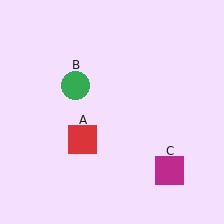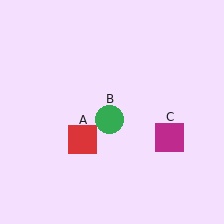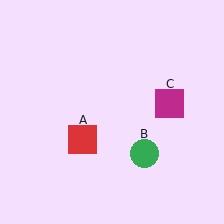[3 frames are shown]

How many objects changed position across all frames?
2 objects changed position: green circle (object B), magenta square (object C).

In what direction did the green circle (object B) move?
The green circle (object B) moved down and to the right.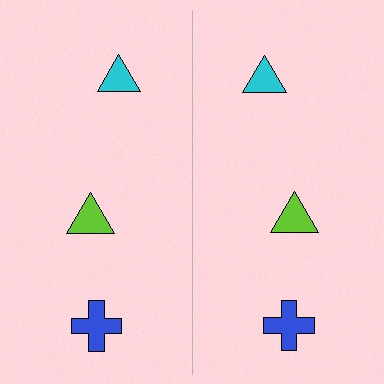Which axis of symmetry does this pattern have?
The pattern has a vertical axis of symmetry running through the center of the image.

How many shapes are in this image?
There are 6 shapes in this image.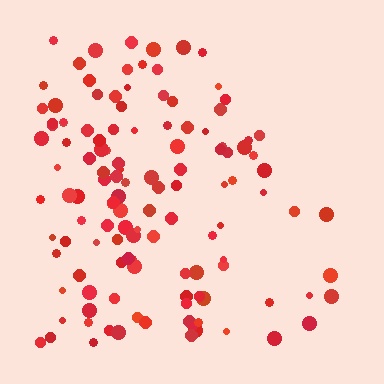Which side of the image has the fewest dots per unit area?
The right.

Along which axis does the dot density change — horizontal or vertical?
Horizontal.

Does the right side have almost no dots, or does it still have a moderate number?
Still a moderate number, just noticeably fewer than the left.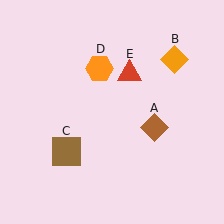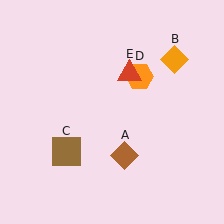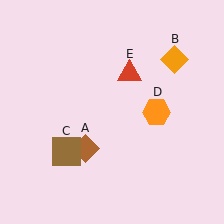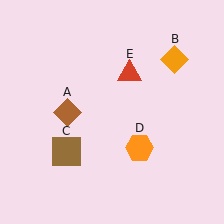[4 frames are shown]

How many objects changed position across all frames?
2 objects changed position: brown diamond (object A), orange hexagon (object D).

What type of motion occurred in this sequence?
The brown diamond (object A), orange hexagon (object D) rotated clockwise around the center of the scene.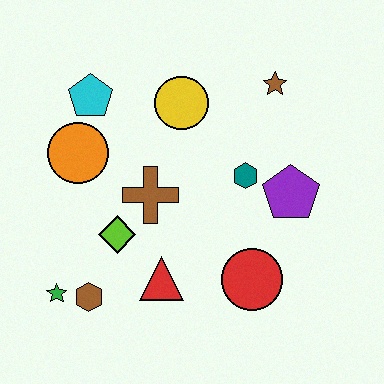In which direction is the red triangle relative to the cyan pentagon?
The red triangle is below the cyan pentagon.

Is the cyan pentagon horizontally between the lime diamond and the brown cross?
No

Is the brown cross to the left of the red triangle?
Yes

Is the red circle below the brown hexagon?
No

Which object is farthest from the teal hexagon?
The green star is farthest from the teal hexagon.